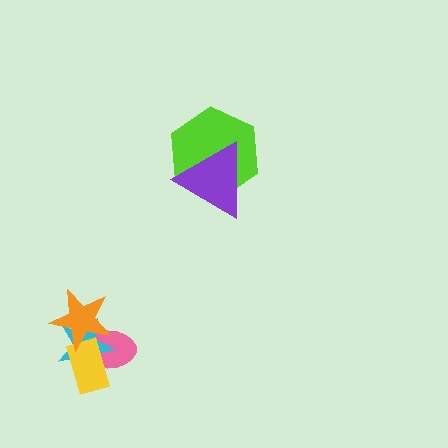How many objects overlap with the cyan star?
3 objects overlap with the cyan star.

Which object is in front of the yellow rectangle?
The orange star is in front of the yellow rectangle.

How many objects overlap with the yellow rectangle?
3 objects overlap with the yellow rectangle.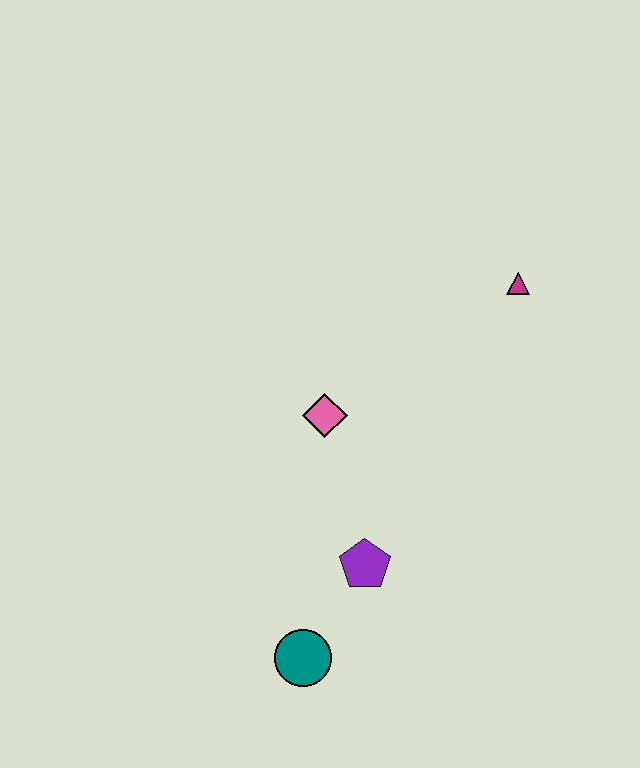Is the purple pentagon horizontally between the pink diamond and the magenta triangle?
Yes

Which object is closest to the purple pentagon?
The teal circle is closest to the purple pentagon.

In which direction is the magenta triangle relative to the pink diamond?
The magenta triangle is to the right of the pink diamond.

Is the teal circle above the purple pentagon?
No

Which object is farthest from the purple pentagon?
The magenta triangle is farthest from the purple pentagon.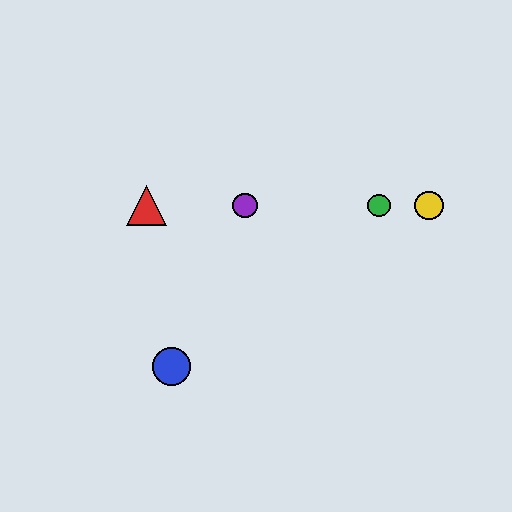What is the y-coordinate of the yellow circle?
The yellow circle is at y≈205.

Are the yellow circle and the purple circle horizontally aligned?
Yes, both are at y≈205.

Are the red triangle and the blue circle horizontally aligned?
No, the red triangle is at y≈205 and the blue circle is at y≈366.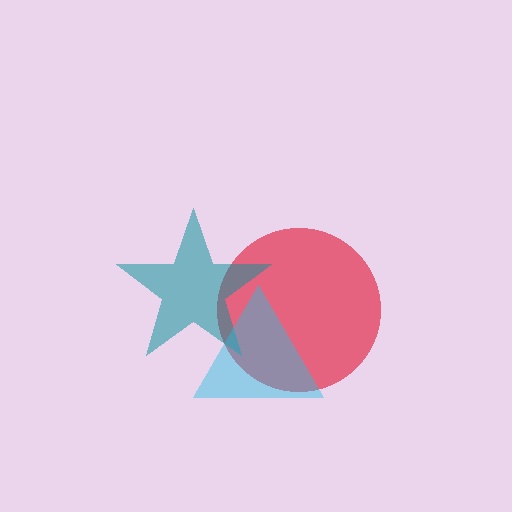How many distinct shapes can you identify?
There are 3 distinct shapes: a red circle, a teal star, a cyan triangle.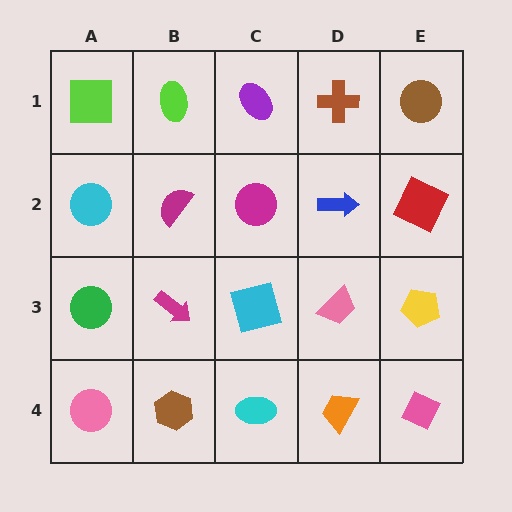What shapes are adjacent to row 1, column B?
A magenta semicircle (row 2, column B), a lime square (row 1, column A), a purple ellipse (row 1, column C).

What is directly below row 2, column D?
A pink trapezoid.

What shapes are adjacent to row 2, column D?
A brown cross (row 1, column D), a pink trapezoid (row 3, column D), a magenta circle (row 2, column C), a red square (row 2, column E).